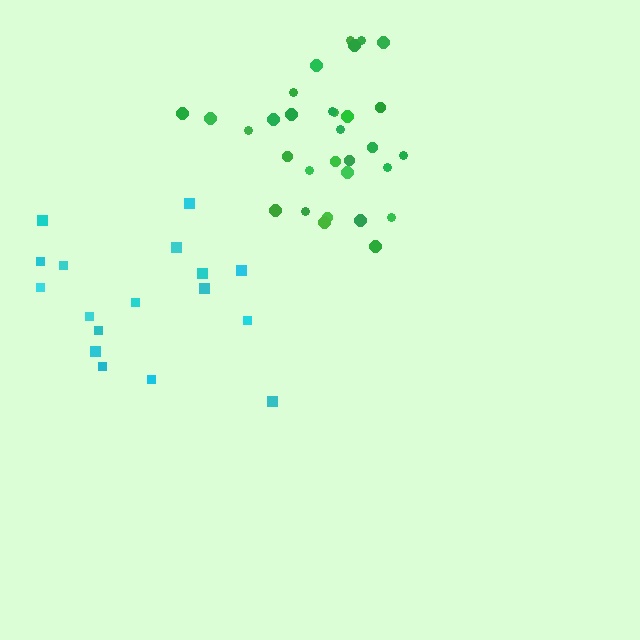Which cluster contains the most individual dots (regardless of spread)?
Green (31).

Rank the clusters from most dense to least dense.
green, cyan.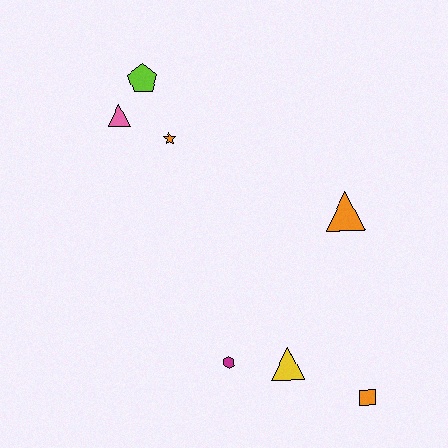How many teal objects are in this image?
There are no teal objects.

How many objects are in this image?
There are 7 objects.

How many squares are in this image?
There is 1 square.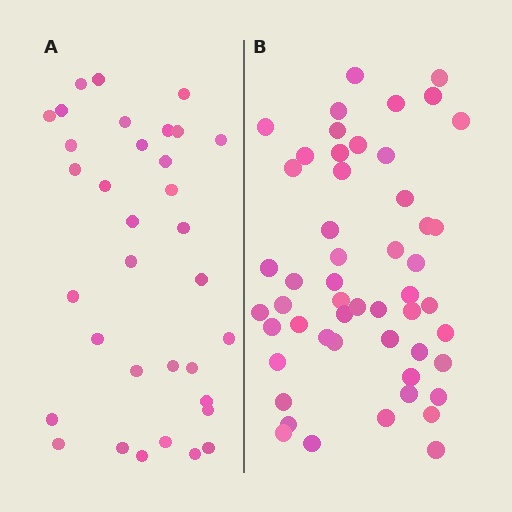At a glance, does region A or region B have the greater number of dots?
Region B (the right region) has more dots.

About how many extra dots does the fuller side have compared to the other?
Region B has approximately 20 more dots than region A.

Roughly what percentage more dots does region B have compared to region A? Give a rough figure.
About 55% more.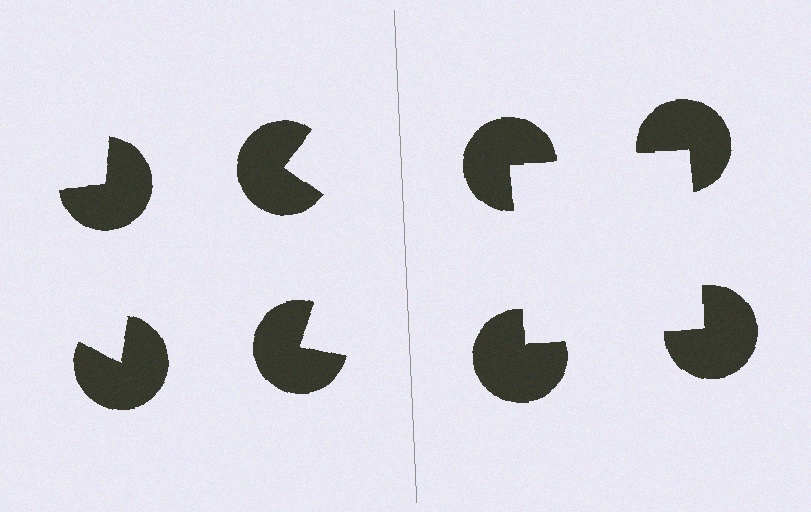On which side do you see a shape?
An illusory square appears on the right side. On the left side the wedge cuts are rotated, so no coherent shape forms.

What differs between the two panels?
The pac-man discs are positioned identically on both sides; only the wedge orientations differ. On the right they align to a square; on the left they are misaligned.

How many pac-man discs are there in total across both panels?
8 — 4 on each side.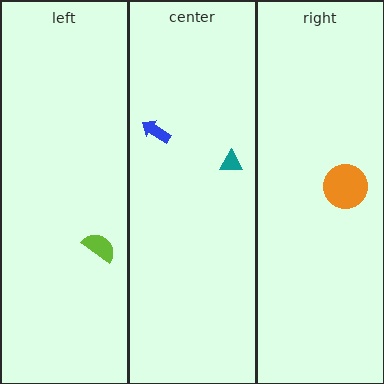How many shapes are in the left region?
1.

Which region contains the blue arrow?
The center region.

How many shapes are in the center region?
2.